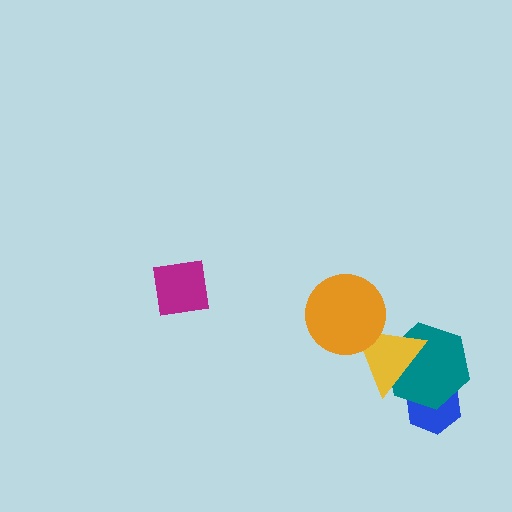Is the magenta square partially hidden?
No, no other shape covers it.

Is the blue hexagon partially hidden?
Yes, it is partially covered by another shape.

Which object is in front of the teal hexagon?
The yellow triangle is in front of the teal hexagon.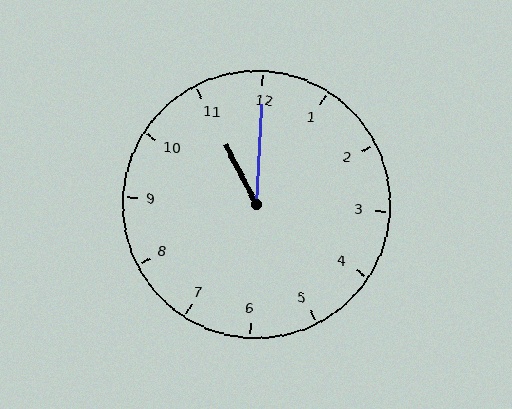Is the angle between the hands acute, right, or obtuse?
It is acute.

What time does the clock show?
11:00.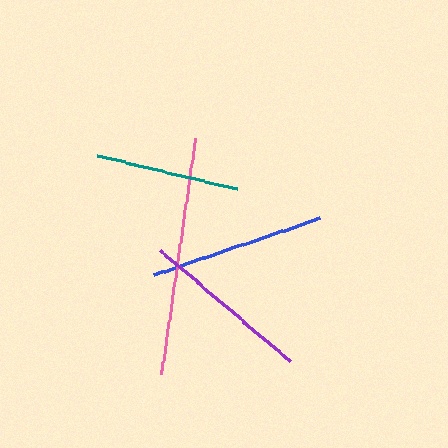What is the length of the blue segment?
The blue segment is approximately 176 pixels long.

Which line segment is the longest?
The pink line is the longest at approximately 238 pixels.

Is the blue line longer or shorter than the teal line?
The blue line is longer than the teal line.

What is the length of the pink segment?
The pink segment is approximately 238 pixels long.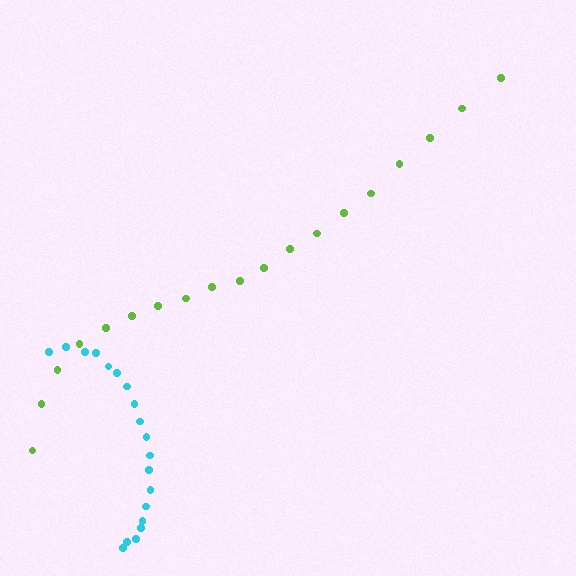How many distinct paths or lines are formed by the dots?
There are 2 distinct paths.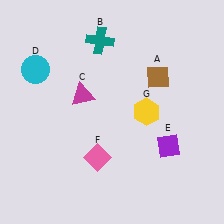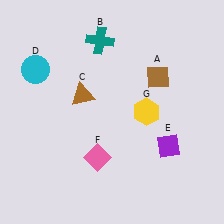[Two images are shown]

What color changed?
The triangle (C) changed from magenta in Image 1 to brown in Image 2.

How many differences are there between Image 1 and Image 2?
There is 1 difference between the two images.